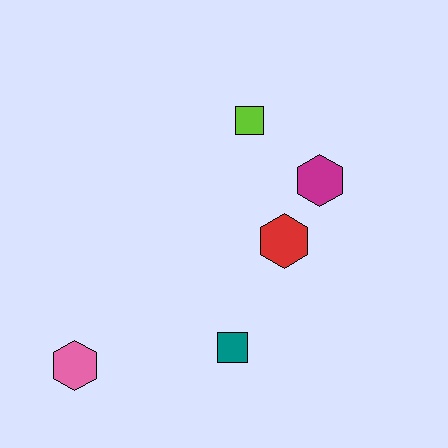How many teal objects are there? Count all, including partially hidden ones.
There is 1 teal object.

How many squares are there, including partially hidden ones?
There are 2 squares.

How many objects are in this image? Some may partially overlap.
There are 5 objects.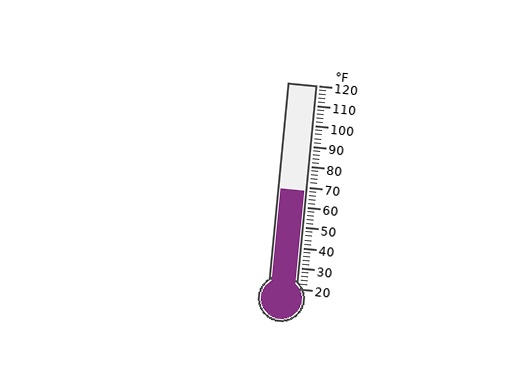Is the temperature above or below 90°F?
The temperature is below 90°F.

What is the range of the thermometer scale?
The thermometer scale ranges from 20°F to 120°F.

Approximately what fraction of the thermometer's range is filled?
The thermometer is filled to approximately 50% of its range.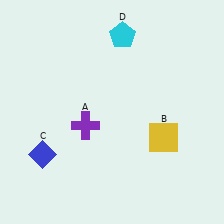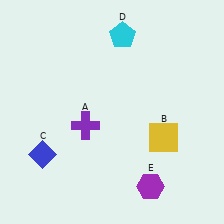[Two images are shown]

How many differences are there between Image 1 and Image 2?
There is 1 difference between the two images.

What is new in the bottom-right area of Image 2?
A purple hexagon (E) was added in the bottom-right area of Image 2.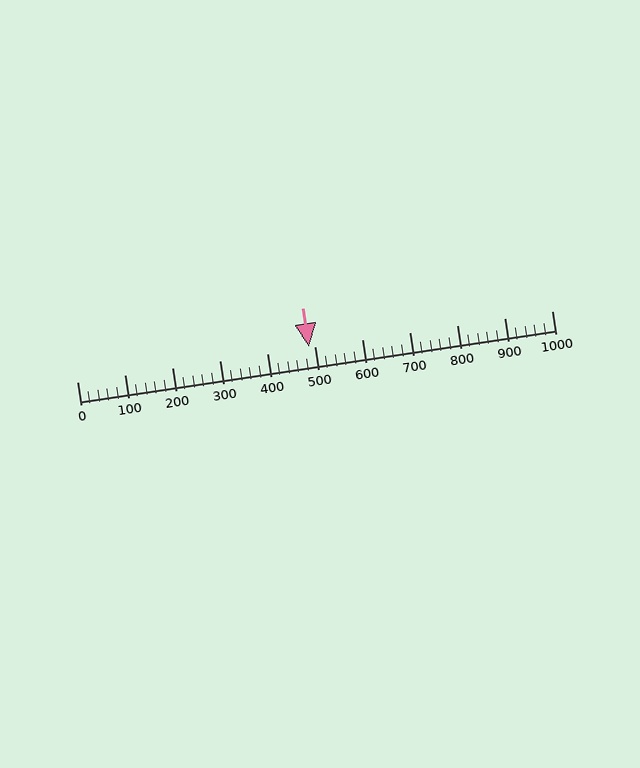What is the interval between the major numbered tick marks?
The major tick marks are spaced 100 units apart.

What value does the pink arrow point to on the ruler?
The pink arrow points to approximately 488.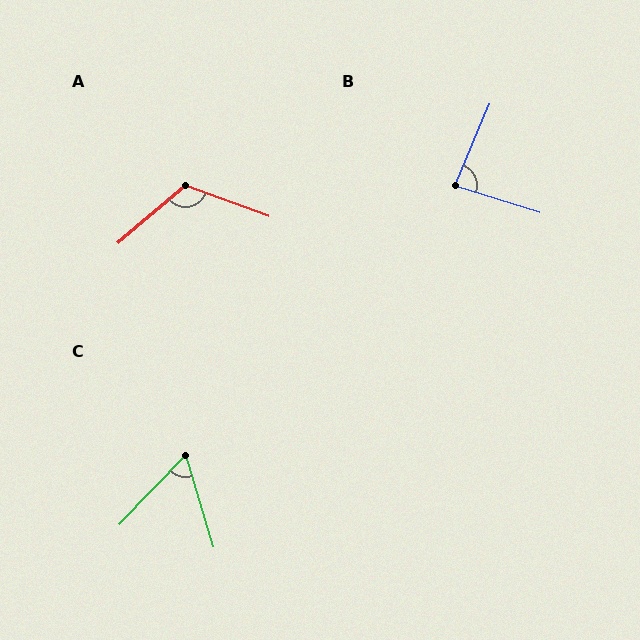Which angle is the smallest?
C, at approximately 61 degrees.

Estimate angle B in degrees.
Approximately 85 degrees.